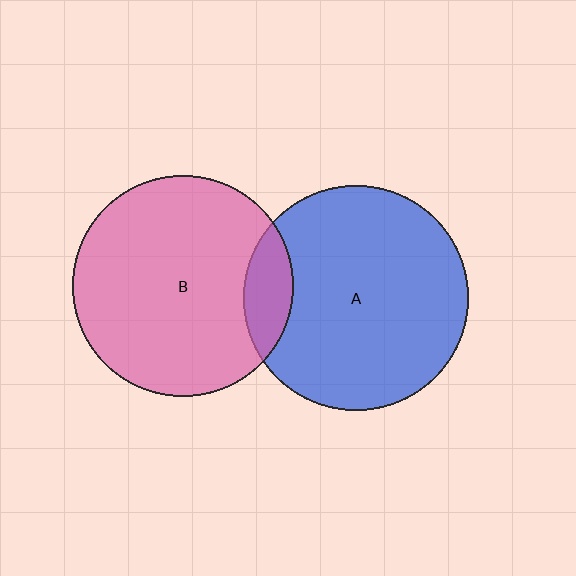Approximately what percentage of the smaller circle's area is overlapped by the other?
Approximately 15%.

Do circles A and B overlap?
Yes.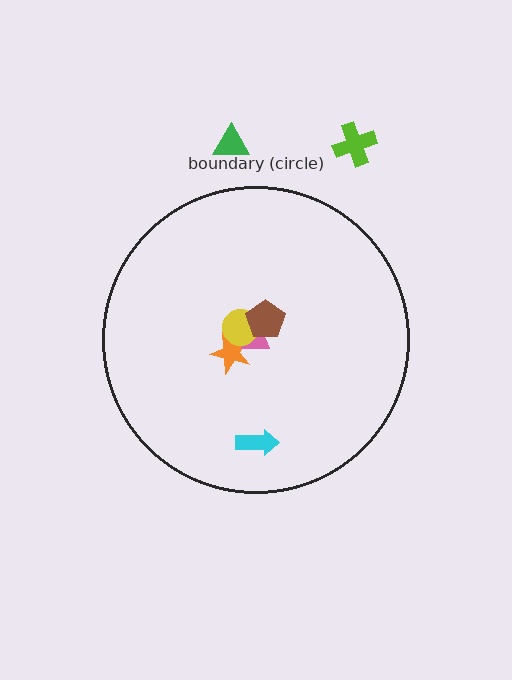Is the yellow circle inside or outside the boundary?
Inside.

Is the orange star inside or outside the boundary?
Inside.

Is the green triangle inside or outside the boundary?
Outside.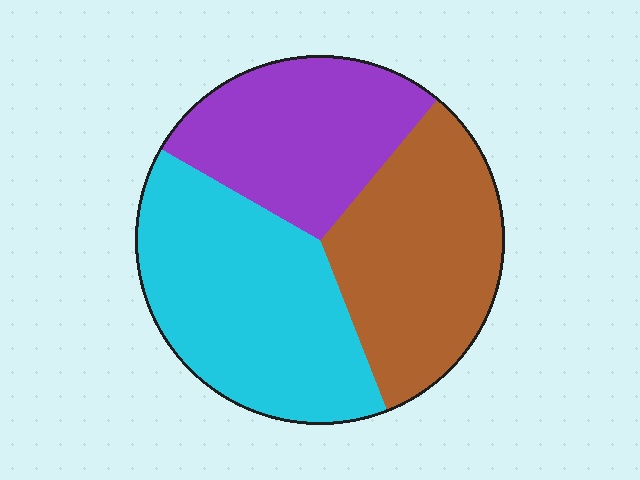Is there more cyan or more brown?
Cyan.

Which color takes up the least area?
Purple, at roughly 30%.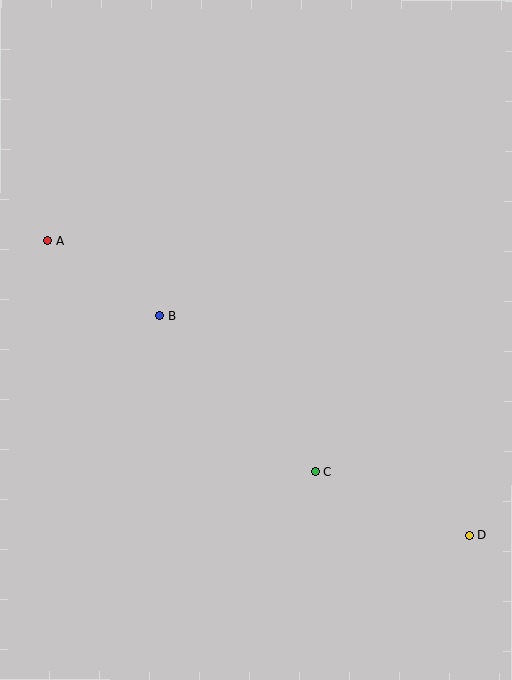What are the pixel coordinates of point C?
Point C is at (315, 472).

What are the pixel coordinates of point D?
Point D is at (470, 535).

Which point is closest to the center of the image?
Point B at (160, 316) is closest to the center.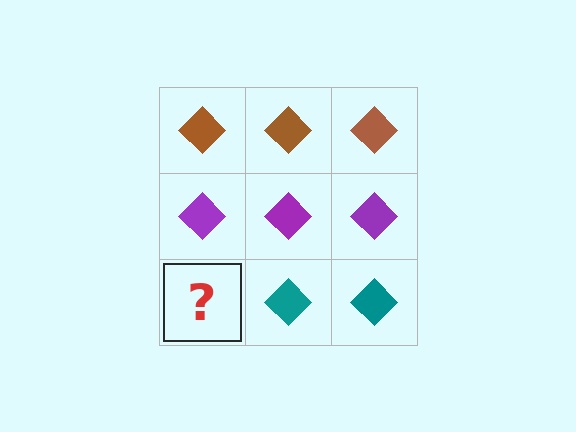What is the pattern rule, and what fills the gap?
The rule is that each row has a consistent color. The gap should be filled with a teal diamond.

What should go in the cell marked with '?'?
The missing cell should contain a teal diamond.